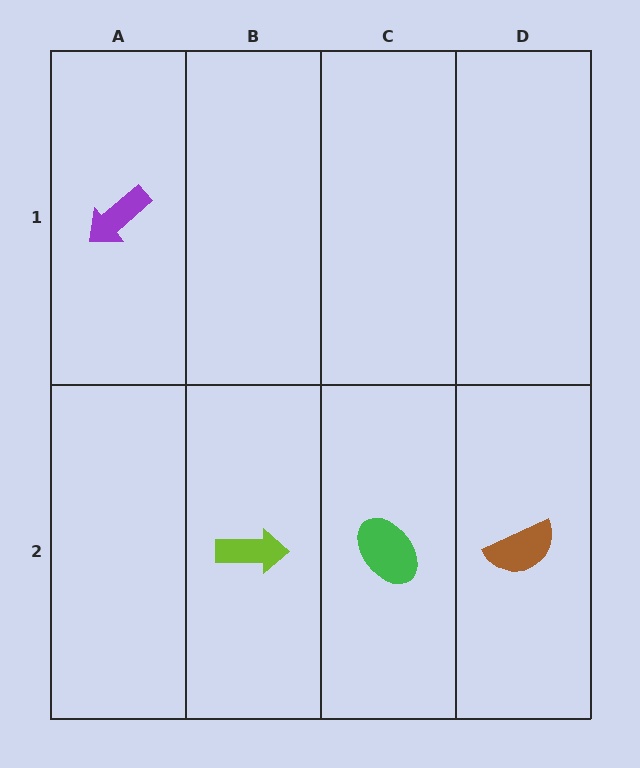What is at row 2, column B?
A lime arrow.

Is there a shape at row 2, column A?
No, that cell is empty.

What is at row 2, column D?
A brown semicircle.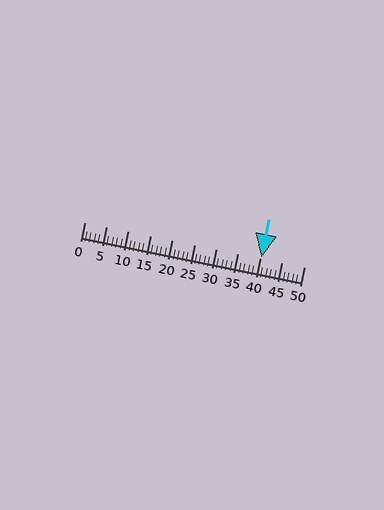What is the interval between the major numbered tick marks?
The major tick marks are spaced 5 units apart.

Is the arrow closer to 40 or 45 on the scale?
The arrow is closer to 40.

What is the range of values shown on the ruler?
The ruler shows values from 0 to 50.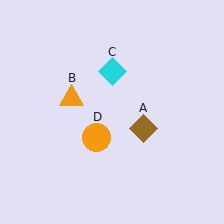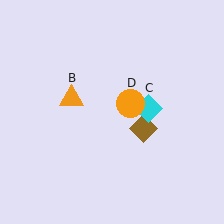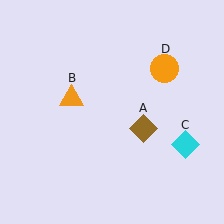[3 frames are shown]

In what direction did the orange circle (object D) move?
The orange circle (object D) moved up and to the right.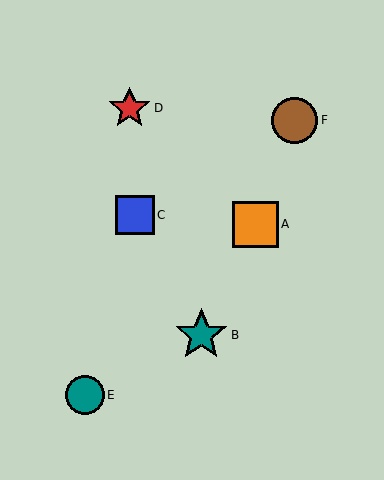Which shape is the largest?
The teal star (labeled B) is the largest.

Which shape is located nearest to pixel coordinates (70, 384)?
The teal circle (labeled E) at (85, 395) is nearest to that location.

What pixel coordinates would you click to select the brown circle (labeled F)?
Click at (295, 120) to select the brown circle F.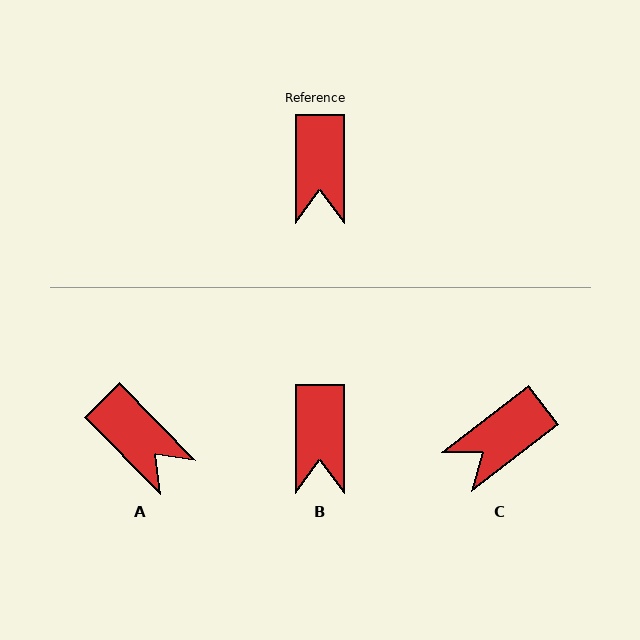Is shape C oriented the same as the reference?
No, it is off by about 52 degrees.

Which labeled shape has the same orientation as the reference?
B.